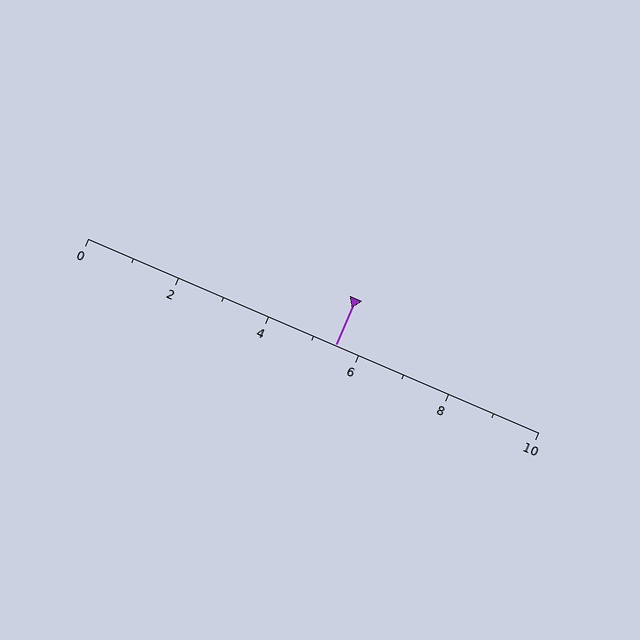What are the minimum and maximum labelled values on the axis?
The axis runs from 0 to 10.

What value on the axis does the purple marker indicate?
The marker indicates approximately 5.5.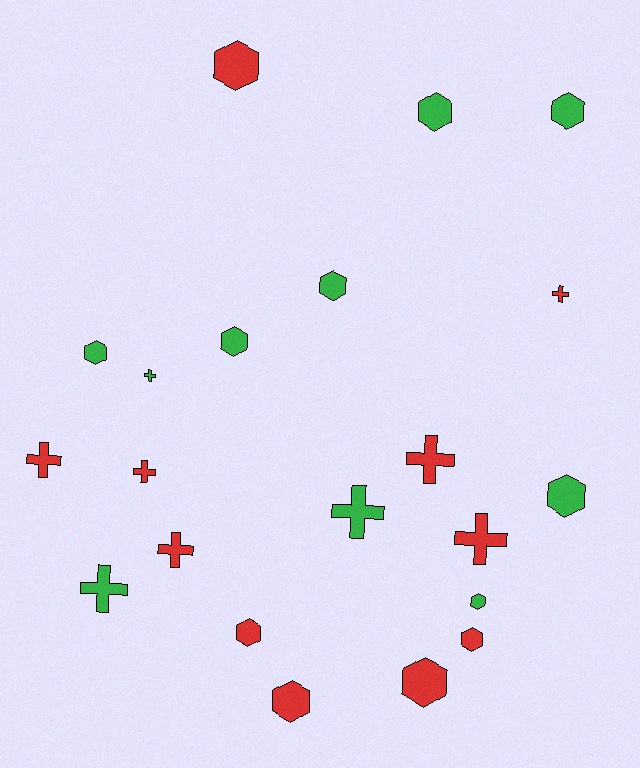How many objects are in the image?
There are 21 objects.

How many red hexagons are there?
There are 5 red hexagons.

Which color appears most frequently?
Red, with 11 objects.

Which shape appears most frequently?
Hexagon, with 12 objects.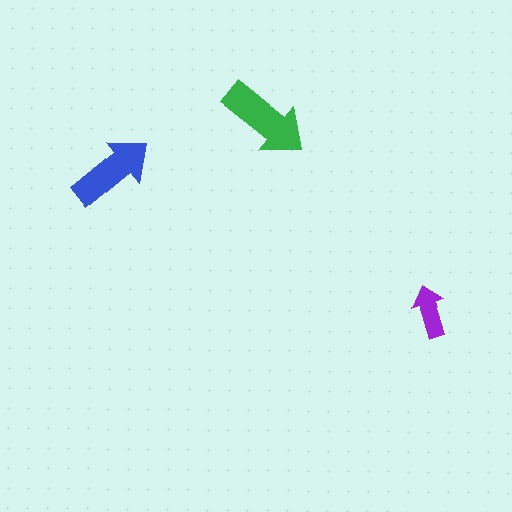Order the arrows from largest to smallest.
the green one, the blue one, the purple one.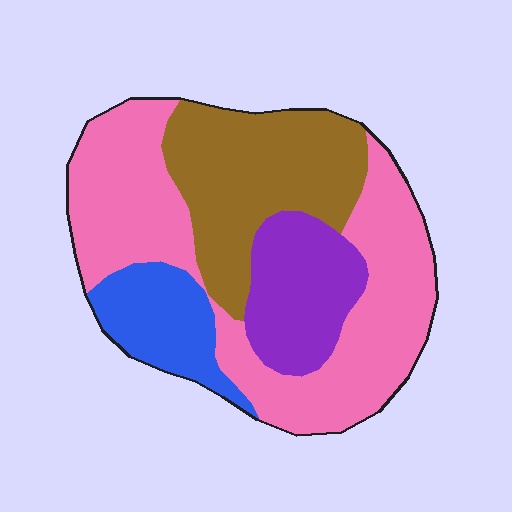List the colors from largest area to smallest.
From largest to smallest: pink, brown, purple, blue.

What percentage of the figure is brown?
Brown takes up about one quarter (1/4) of the figure.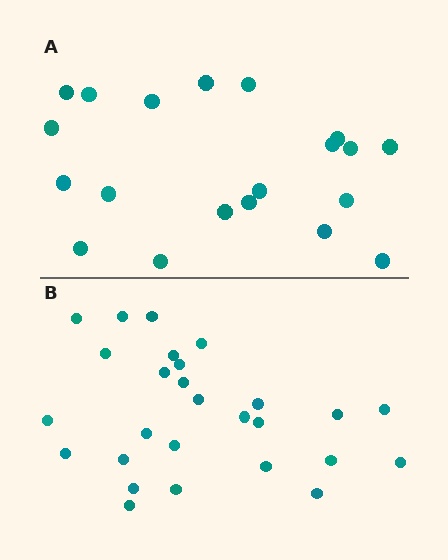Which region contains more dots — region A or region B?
Region B (the bottom region) has more dots.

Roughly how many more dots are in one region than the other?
Region B has roughly 8 or so more dots than region A.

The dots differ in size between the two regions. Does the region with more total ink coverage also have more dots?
No. Region A has more total ink coverage because its dots are larger, but region B actually contains more individual dots. Total area can be misleading — the number of items is what matters here.